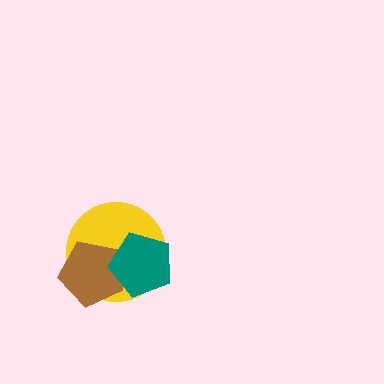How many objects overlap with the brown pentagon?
2 objects overlap with the brown pentagon.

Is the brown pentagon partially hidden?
Yes, it is partially covered by another shape.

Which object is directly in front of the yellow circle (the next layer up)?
The brown pentagon is directly in front of the yellow circle.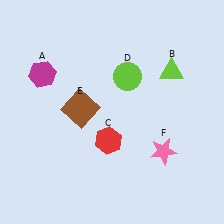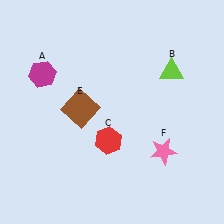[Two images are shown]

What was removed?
The lime circle (D) was removed in Image 2.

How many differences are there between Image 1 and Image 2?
There is 1 difference between the two images.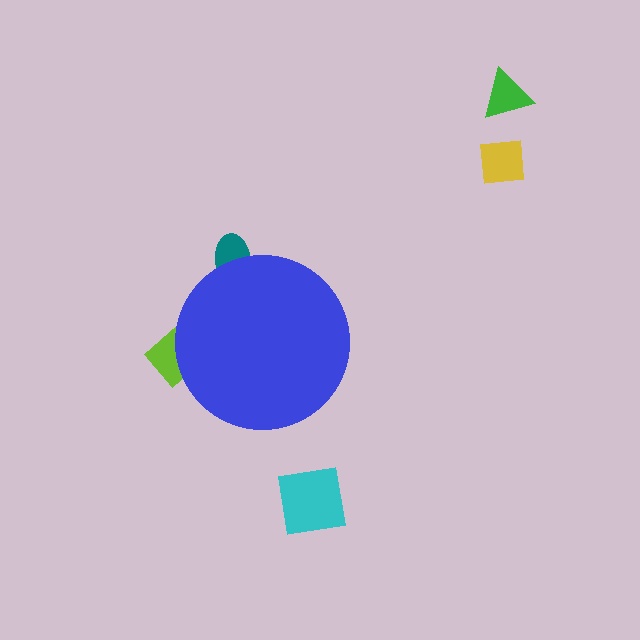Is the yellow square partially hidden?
No, the yellow square is fully visible.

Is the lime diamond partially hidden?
Yes, the lime diamond is partially hidden behind the blue circle.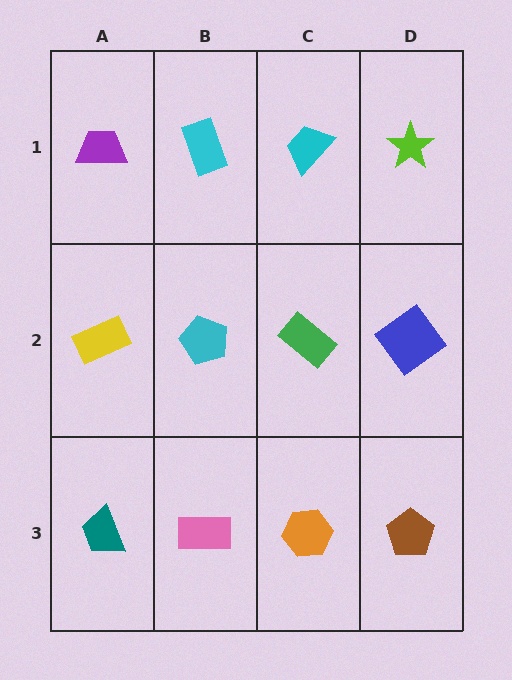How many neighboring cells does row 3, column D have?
2.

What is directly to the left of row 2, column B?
A yellow rectangle.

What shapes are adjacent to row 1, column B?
A cyan pentagon (row 2, column B), a purple trapezoid (row 1, column A), a cyan trapezoid (row 1, column C).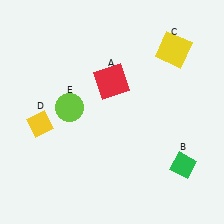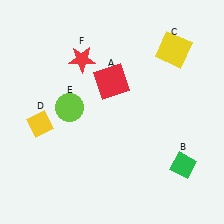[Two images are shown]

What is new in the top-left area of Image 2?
A red star (F) was added in the top-left area of Image 2.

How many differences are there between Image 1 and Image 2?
There is 1 difference between the two images.